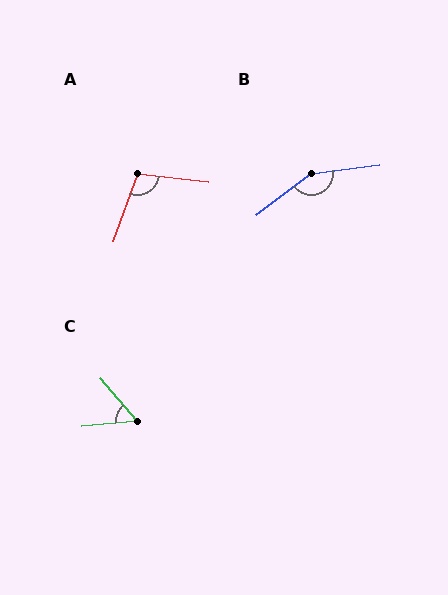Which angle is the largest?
B, at approximately 151 degrees.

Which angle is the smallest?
C, at approximately 55 degrees.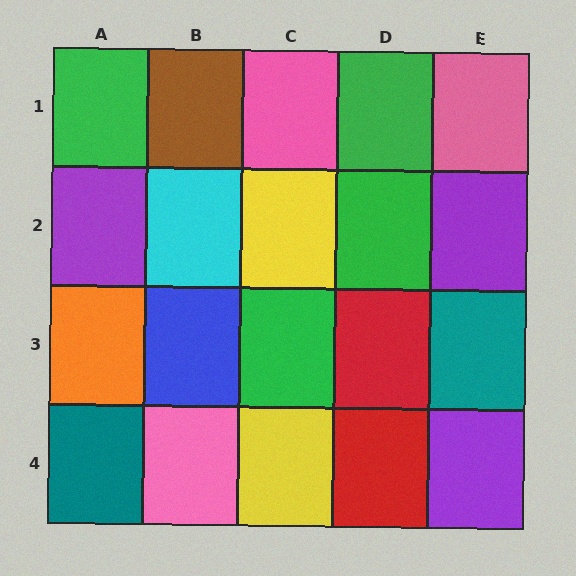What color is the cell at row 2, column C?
Yellow.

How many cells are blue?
1 cell is blue.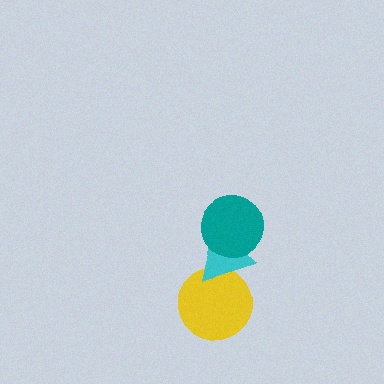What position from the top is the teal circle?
The teal circle is 1st from the top.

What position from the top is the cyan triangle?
The cyan triangle is 2nd from the top.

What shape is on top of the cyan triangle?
The teal circle is on top of the cyan triangle.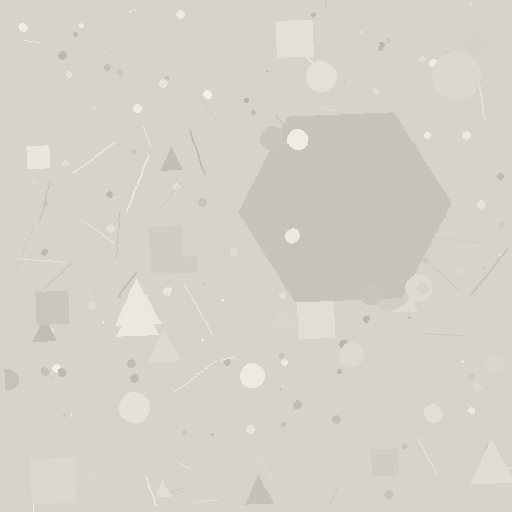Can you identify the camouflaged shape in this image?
The camouflaged shape is a hexagon.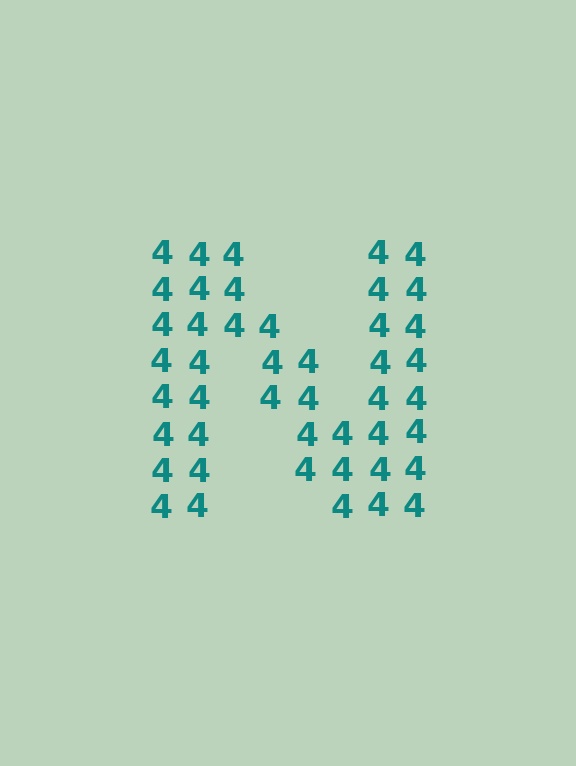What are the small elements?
The small elements are digit 4's.